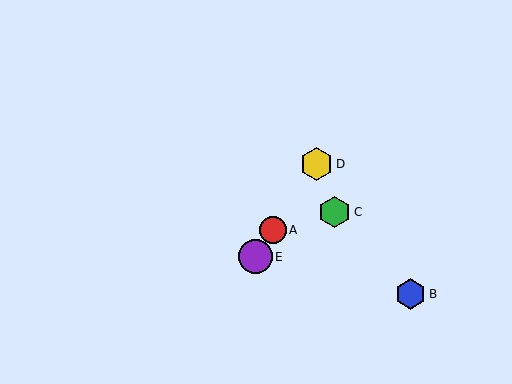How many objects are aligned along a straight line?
3 objects (A, D, E) are aligned along a straight line.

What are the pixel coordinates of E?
Object E is at (255, 257).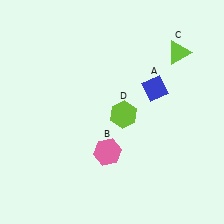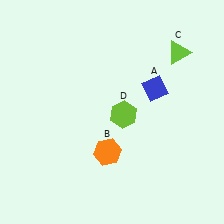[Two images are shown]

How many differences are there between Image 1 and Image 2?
There is 1 difference between the two images.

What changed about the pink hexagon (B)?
In Image 1, B is pink. In Image 2, it changed to orange.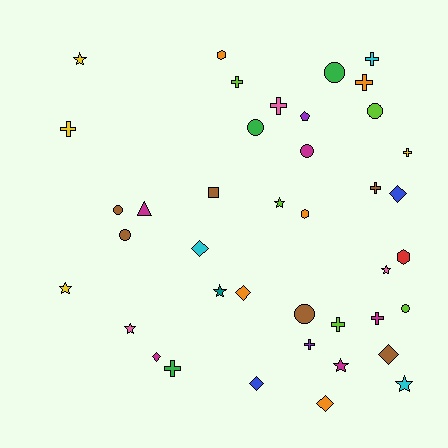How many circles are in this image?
There are 8 circles.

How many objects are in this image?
There are 40 objects.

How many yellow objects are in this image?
There are 4 yellow objects.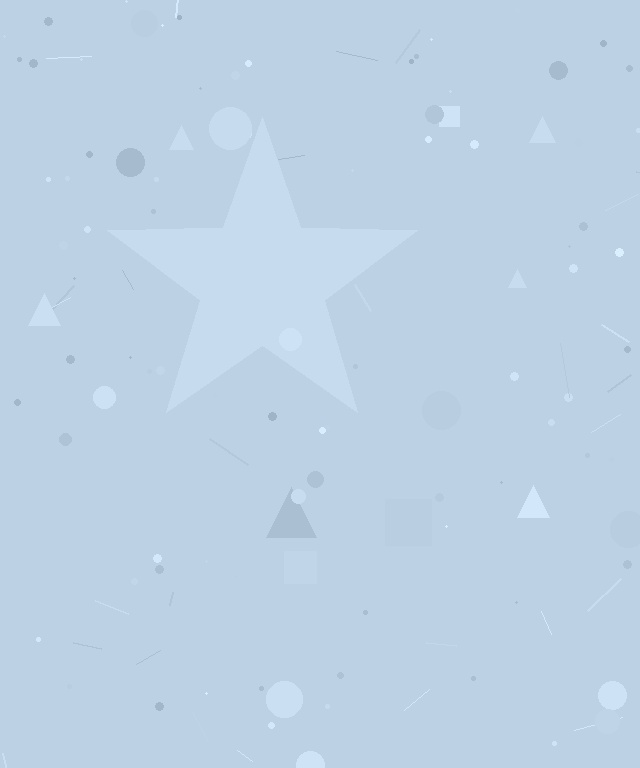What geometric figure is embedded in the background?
A star is embedded in the background.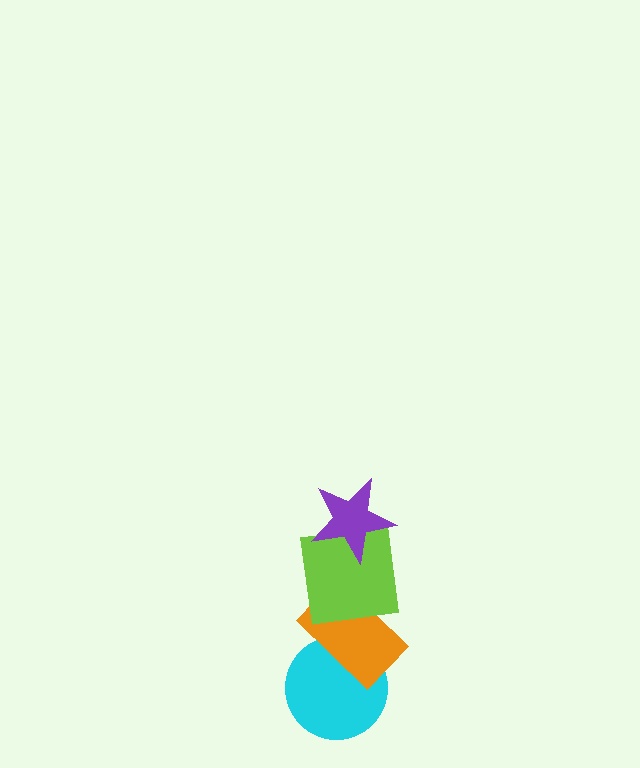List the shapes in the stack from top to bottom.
From top to bottom: the purple star, the lime square, the orange rectangle, the cyan circle.